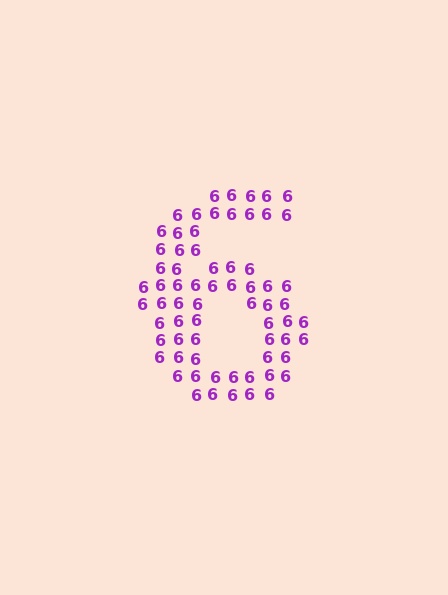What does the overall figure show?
The overall figure shows the digit 6.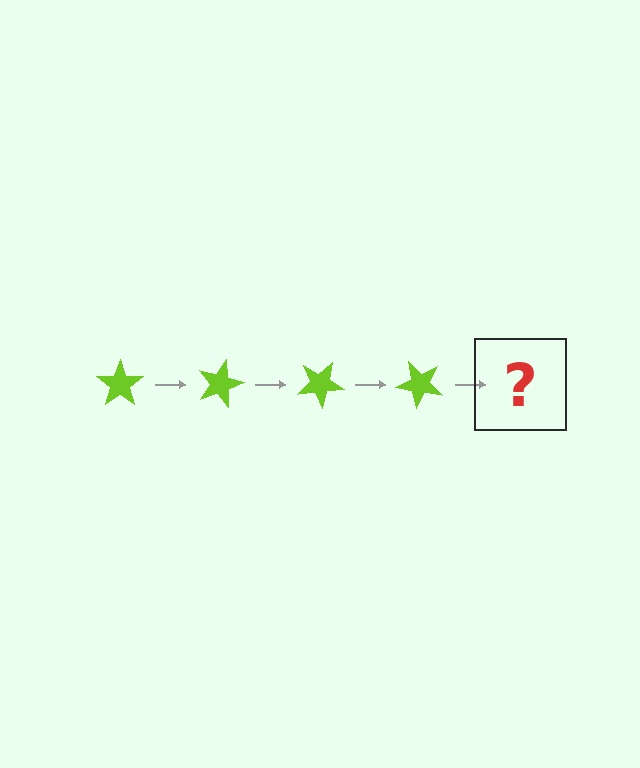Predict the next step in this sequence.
The next step is a lime star rotated 60 degrees.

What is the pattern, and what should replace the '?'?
The pattern is that the star rotates 15 degrees each step. The '?' should be a lime star rotated 60 degrees.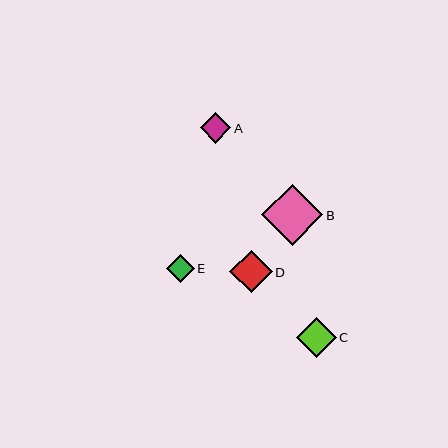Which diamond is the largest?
Diamond B is the largest with a size of approximately 61 pixels.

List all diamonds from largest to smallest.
From largest to smallest: B, D, C, A, E.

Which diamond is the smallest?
Diamond E is the smallest with a size of approximately 28 pixels.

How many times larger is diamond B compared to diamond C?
Diamond B is approximately 1.5 times the size of diamond C.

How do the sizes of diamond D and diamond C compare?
Diamond D and diamond C are approximately the same size.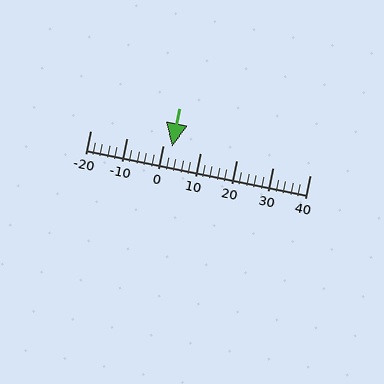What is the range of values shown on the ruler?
The ruler shows values from -20 to 40.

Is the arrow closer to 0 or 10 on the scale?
The arrow is closer to 0.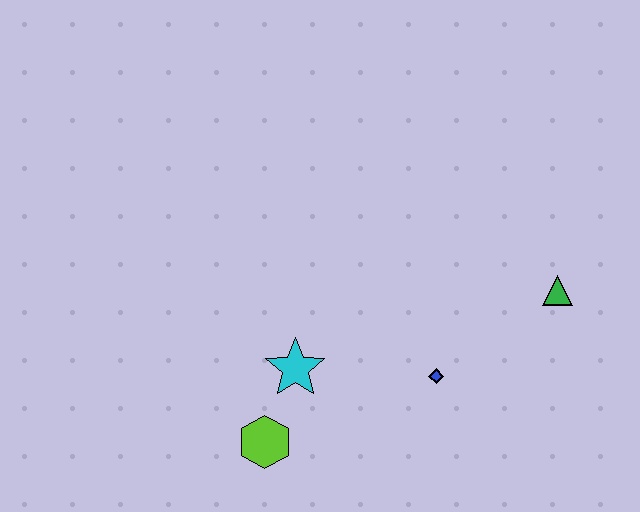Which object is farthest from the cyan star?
The green triangle is farthest from the cyan star.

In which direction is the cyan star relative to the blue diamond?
The cyan star is to the left of the blue diamond.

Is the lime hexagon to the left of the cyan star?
Yes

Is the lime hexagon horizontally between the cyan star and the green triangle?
No